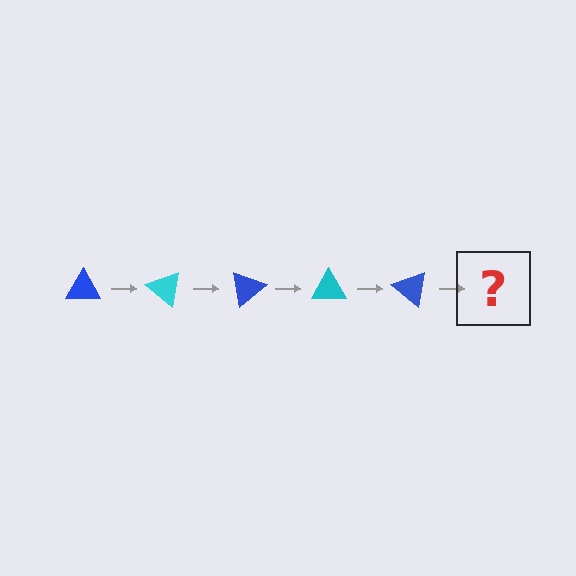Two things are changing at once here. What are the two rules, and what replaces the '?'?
The two rules are that it rotates 40 degrees each step and the color cycles through blue and cyan. The '?' should be a cyan triangle, rotated 200 degrees from the start.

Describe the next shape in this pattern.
It should be a cyan triangle, rotated 200 degrees from the start.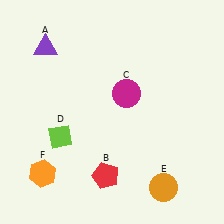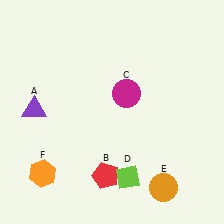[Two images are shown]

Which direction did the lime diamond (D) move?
The lime diamond (D) moved right.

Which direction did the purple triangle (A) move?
The purple triangle (A) moved down.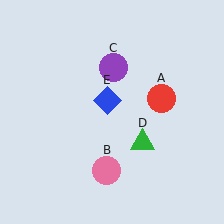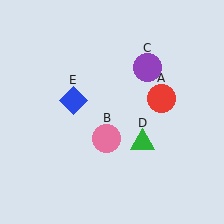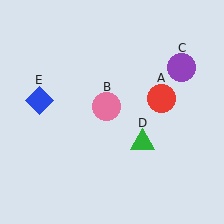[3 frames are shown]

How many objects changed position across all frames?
3 objects changed position: pink circle (object B), purple circle (object C), blue diamond (object E).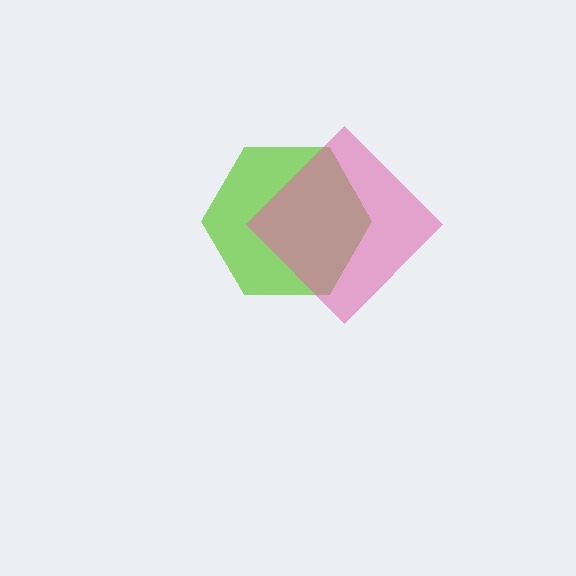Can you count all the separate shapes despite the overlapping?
Yes, there are 2 separate shapes.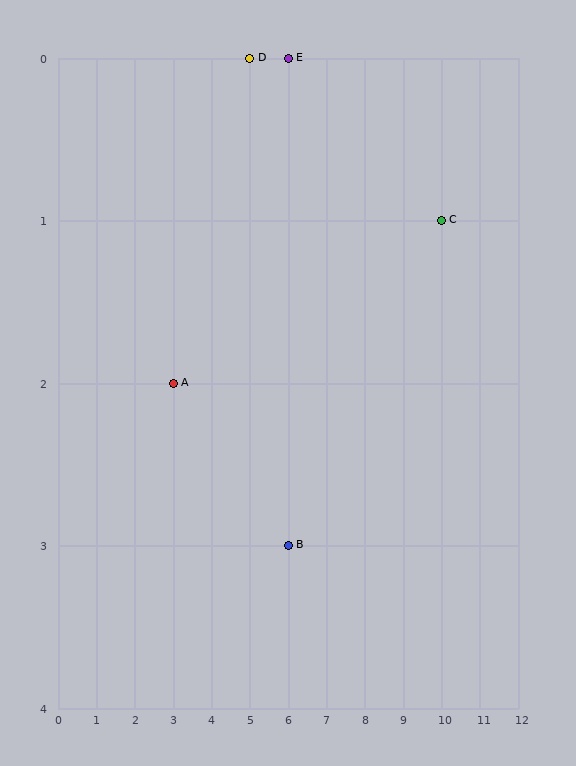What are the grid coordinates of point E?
Point E is at grid coordinates (6, 0).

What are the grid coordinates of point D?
Point D is at grid coordinates (5, 0).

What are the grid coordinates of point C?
Point C is at grid coordinates (10, 1).